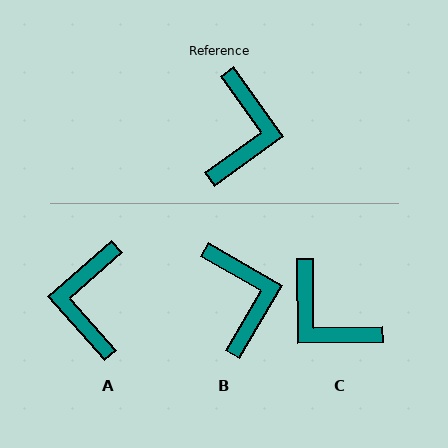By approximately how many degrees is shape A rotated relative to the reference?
Approximately 174 degrees clockwise.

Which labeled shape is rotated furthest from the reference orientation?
A, about 174 degrees away.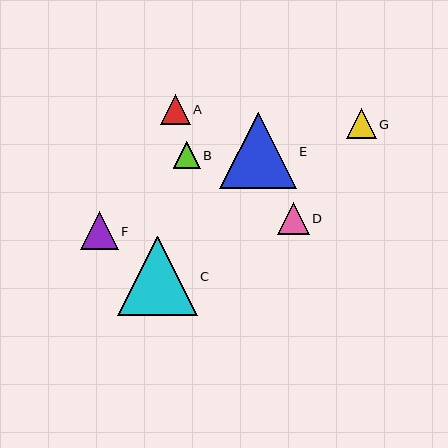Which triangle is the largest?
Triangle C is the largest with a size of approximately 79 pixels.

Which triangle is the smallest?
Triangle B is the smallest with a size of approximately 27 pixels.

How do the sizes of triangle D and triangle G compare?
Triangle D and triangle G are approximately the same size.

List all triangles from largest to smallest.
From largest to smallest: C, E, F, D, G, A, B.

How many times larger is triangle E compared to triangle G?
Triangle E is approximately 2.6 times the size of triangle G.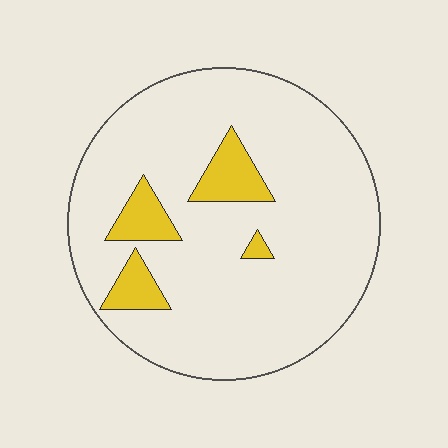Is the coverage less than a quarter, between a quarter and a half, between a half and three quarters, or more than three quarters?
Less than a quarter.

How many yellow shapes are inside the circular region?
4.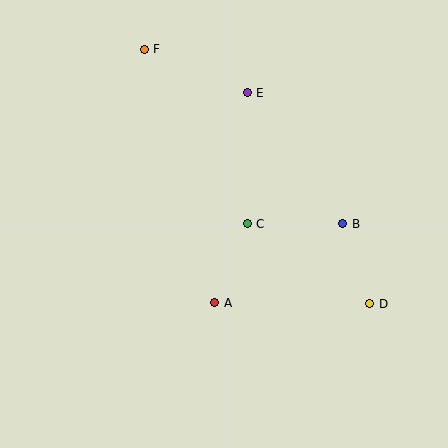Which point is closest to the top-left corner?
Point F is closest to the top-left corner.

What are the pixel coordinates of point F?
Point F is at (144, 49).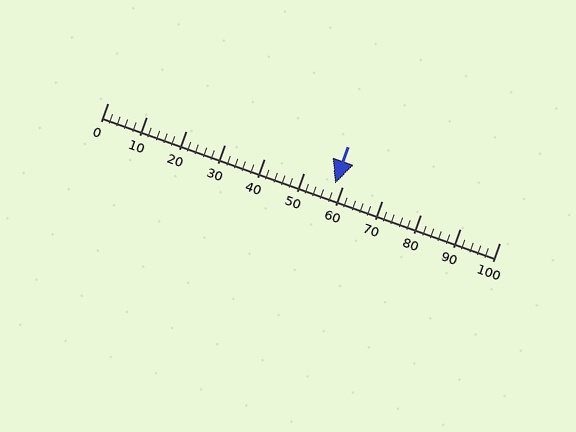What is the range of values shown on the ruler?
The ruler shows values from 0 to 100.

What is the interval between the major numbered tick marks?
The major tick marks are spaced 10 units apart.